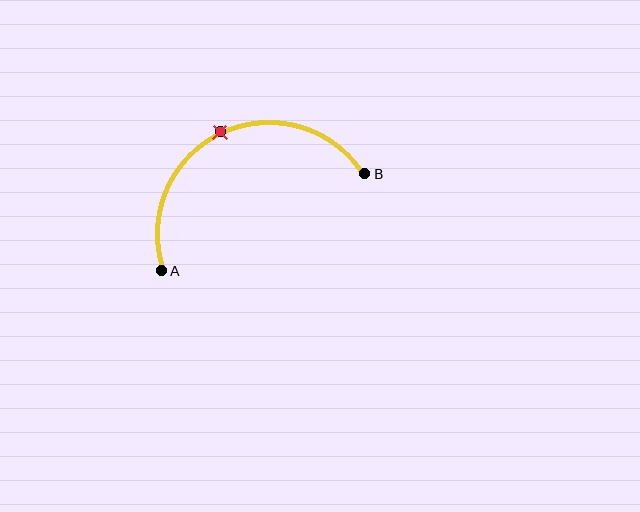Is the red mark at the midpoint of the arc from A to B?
Yes. The red mark lies on the arc at equal arc-length from both A and B — it is the arc midpoint.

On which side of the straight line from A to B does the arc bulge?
The arc bulges above the straight line connecting A and B.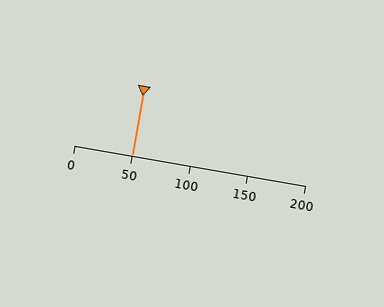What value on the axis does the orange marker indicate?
The marker indicates approximately 50.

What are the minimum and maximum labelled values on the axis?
The axis runs from 0 to 200.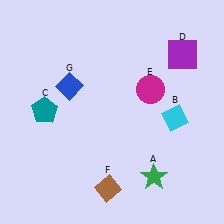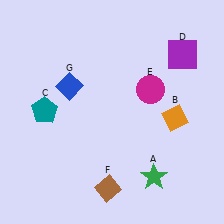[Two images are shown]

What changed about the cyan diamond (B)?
In Image 1, B is cyan. In Image 2, it changed to orange.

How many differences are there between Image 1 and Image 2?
There is 1 difference between the two images.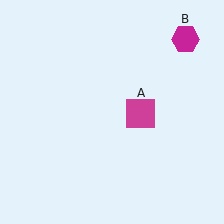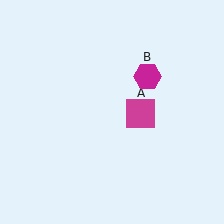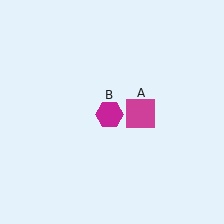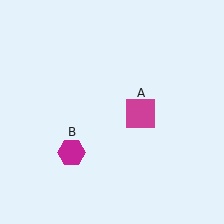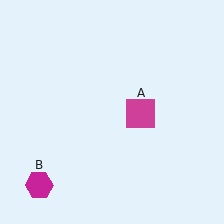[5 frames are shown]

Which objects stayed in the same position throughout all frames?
Magenta square (object A) remained stationary.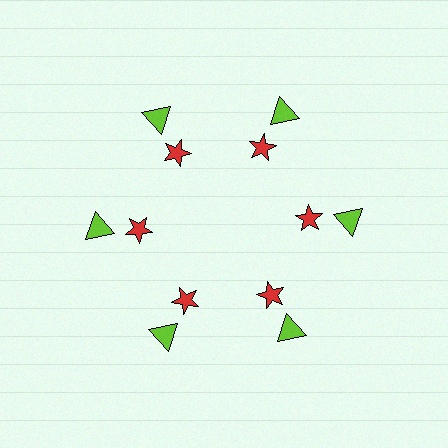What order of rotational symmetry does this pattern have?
This pattern has 6-fold rotational symmetry.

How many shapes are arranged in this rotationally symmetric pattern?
There are 12 shapes, arranged in 6 groups of 2.